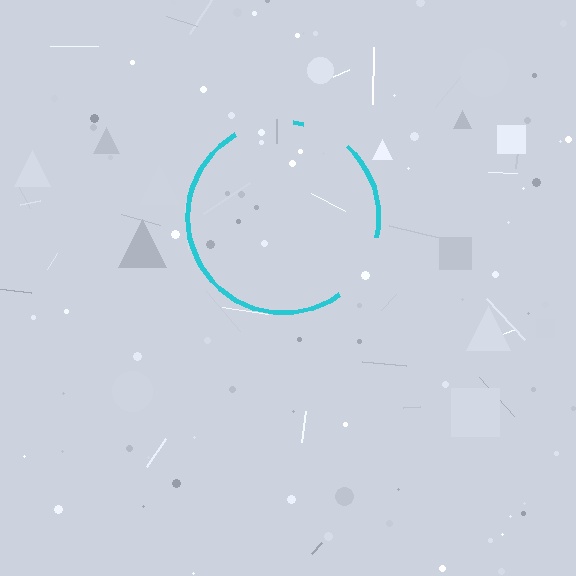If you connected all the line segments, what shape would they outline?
They would outline a circle.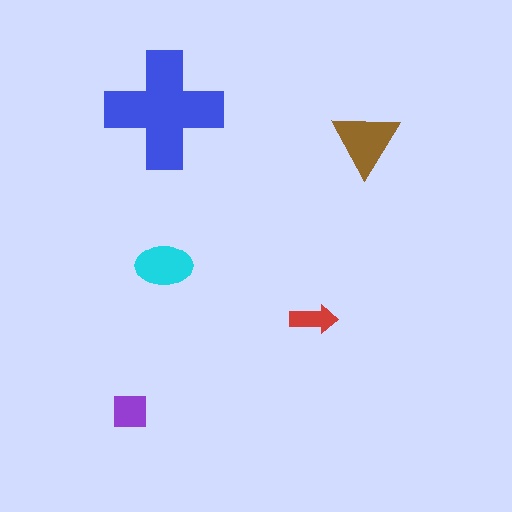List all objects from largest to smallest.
The blue cross, the brown triangle, the cyan ellipse, the purple square, the red arrow.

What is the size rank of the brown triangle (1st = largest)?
2nd.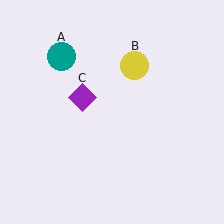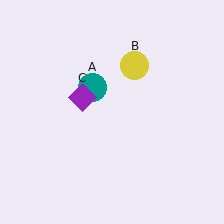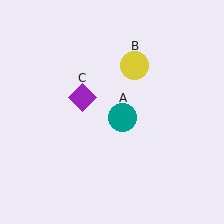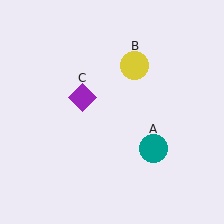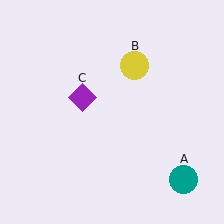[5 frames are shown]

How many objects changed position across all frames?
1 object changed position: teal circle (object A).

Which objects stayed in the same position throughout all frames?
Yellow circle (object B) and purple diamond (object C) remained stationary.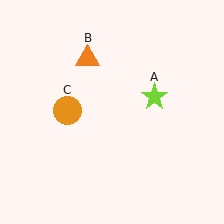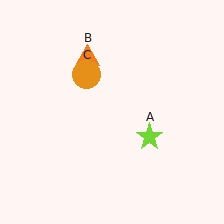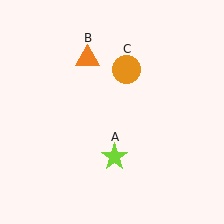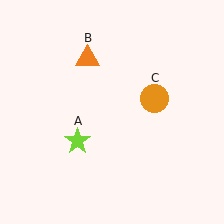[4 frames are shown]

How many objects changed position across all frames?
2 objects changed position: lime star (object A), orange circle (object C).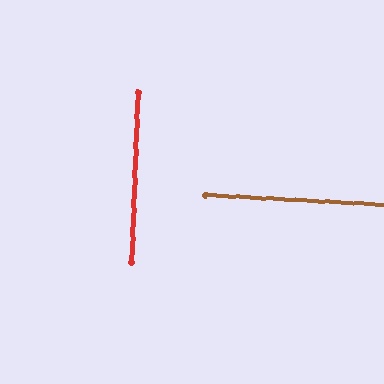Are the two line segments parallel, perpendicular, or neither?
Perpendicular — they meet at approximately 89°.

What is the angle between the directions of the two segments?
Approximately 89 degrees.